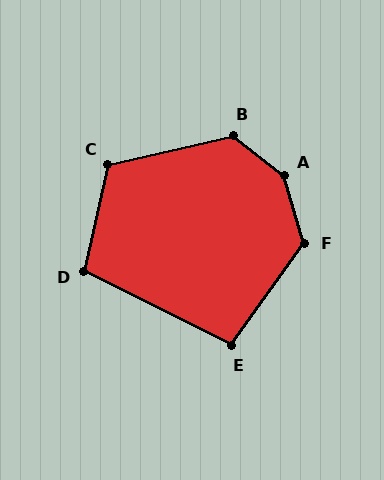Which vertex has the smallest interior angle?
E, at approximately 99 degrees.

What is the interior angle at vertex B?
Approximately 128 degrees (obtuse).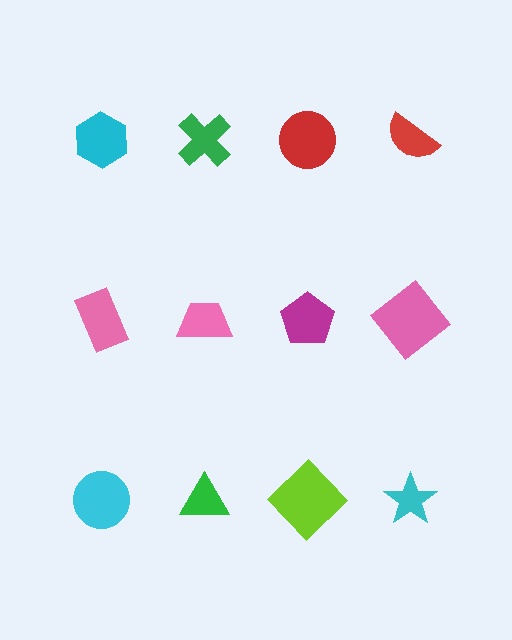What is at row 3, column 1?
A cyan circle.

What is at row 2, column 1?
A pink rectangle.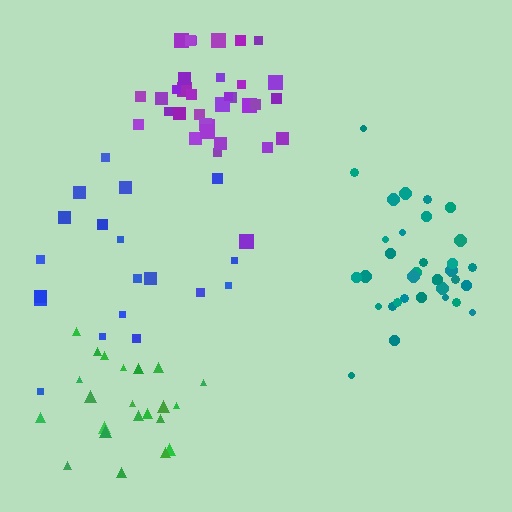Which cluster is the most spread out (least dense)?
Blue.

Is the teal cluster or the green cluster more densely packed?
Green.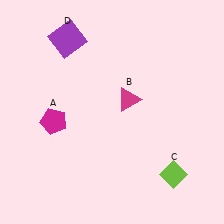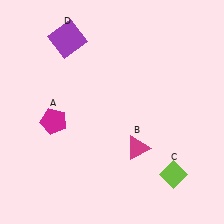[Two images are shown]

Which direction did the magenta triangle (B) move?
The magenta triangle (B) moved down.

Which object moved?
The magenta triangle (B) moved down.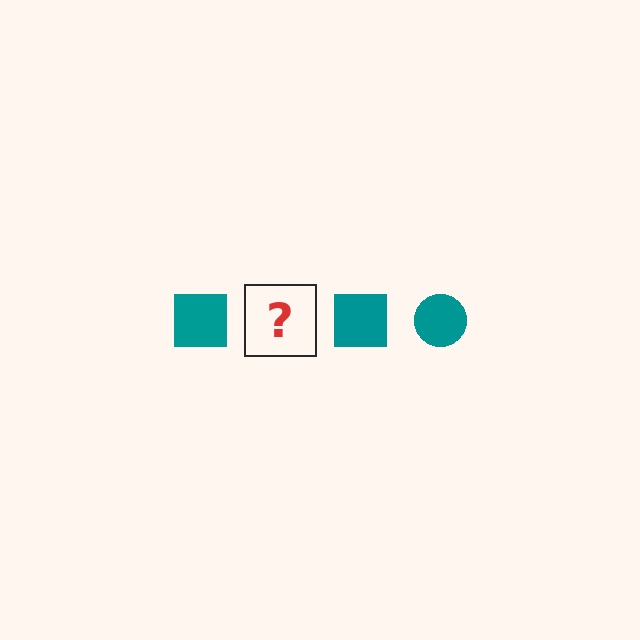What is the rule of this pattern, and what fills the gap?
The rule is that the pattern cycles through square, circle shapes in teal. The gap should be filled with a teal circle.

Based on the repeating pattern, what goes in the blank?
The blank should be a teal circle.